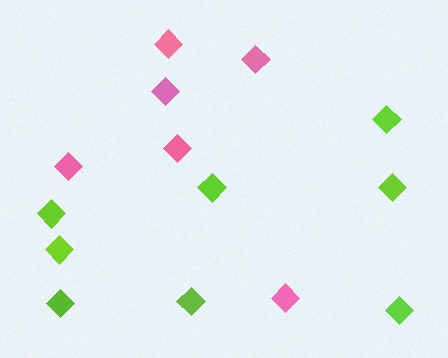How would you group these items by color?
There are 2 groups: one group of pink diamonds (6) and one group of lime diamonds (8).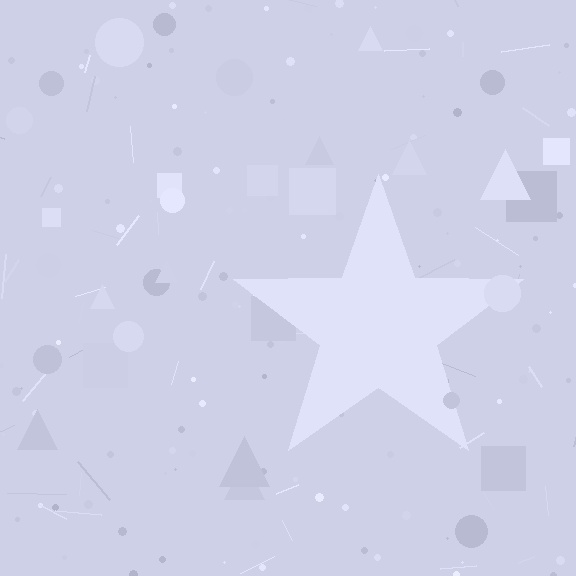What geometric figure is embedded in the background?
A star is embedded in the background.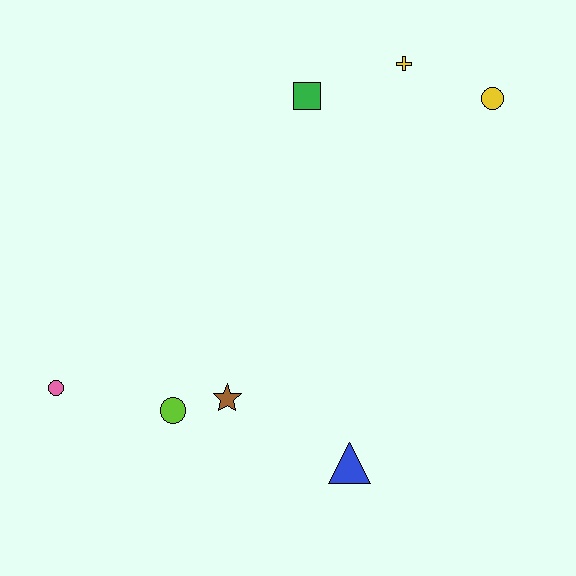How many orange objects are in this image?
There are no orange objects.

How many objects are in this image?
There are 7 objects.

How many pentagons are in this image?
There are no pentagons.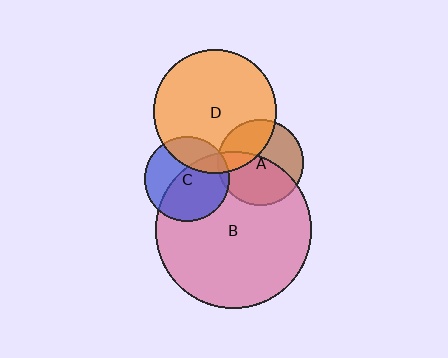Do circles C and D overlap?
Yes.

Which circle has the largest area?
Circle B (pink).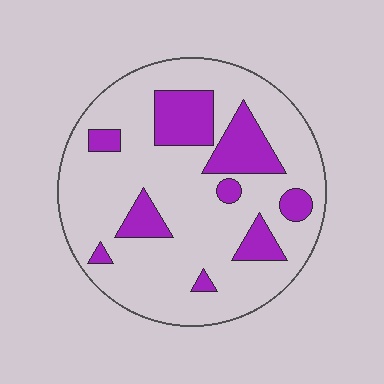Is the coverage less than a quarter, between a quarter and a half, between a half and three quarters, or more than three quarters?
Less than a quarter.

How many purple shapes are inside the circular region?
9.